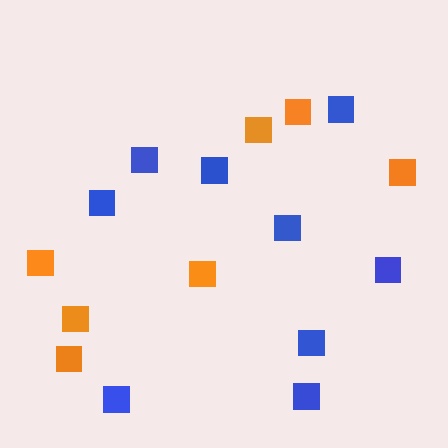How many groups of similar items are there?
There are 2 groups: one group of blue squares (9) and one group of orange squares (7).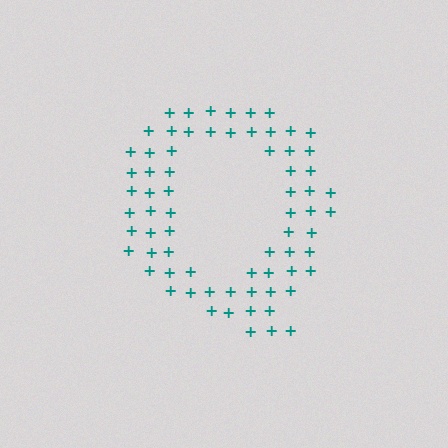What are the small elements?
The small elements are plus signs.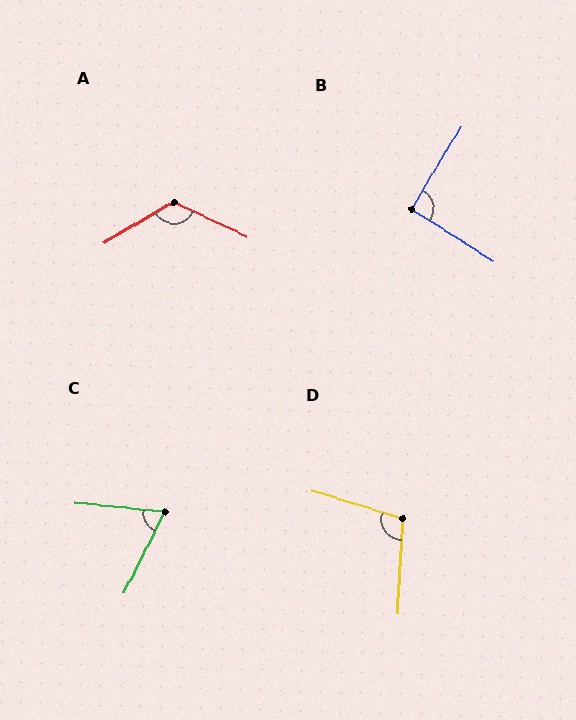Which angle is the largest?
A, at approximately 124 degrees.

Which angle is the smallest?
C, at approximately 69 degrees.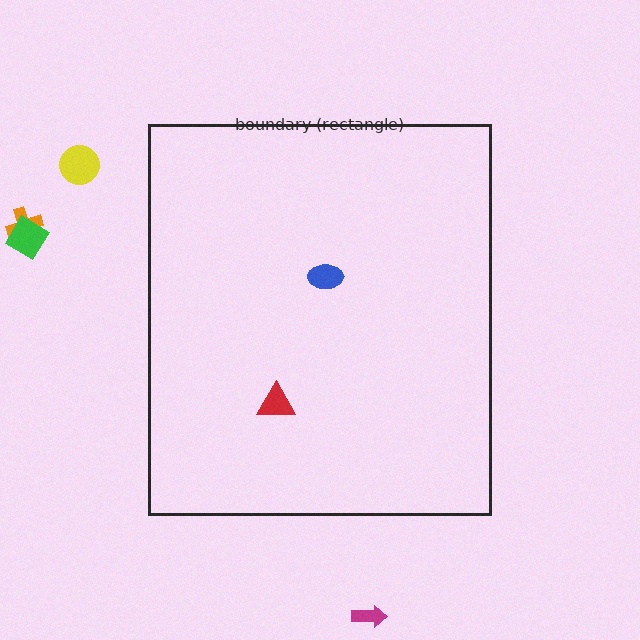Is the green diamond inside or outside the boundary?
Outside.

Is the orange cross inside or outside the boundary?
Outside.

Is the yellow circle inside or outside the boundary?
Outside.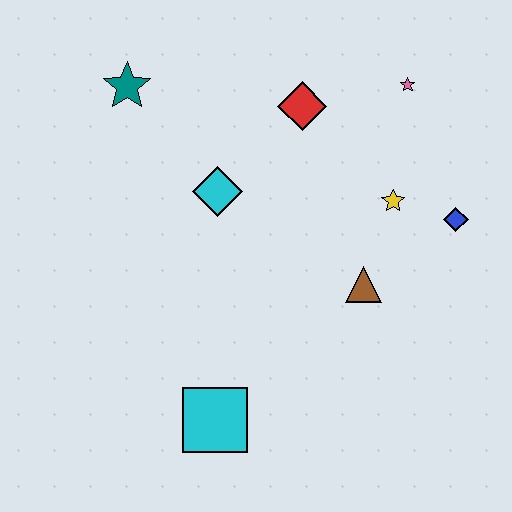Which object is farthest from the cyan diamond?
The blue diamond is farthest from the cyan diamond.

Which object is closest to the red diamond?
The pink star is closest to the red diamond.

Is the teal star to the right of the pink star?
No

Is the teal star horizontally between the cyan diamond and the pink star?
No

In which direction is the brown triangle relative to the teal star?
The brown triangle is to the right of the teal star.